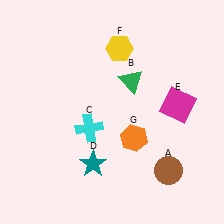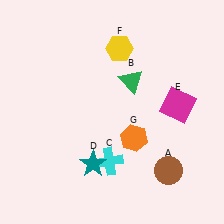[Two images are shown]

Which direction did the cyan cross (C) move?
The cyan cross (C) moved down.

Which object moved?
The cyan cross (C) moved down.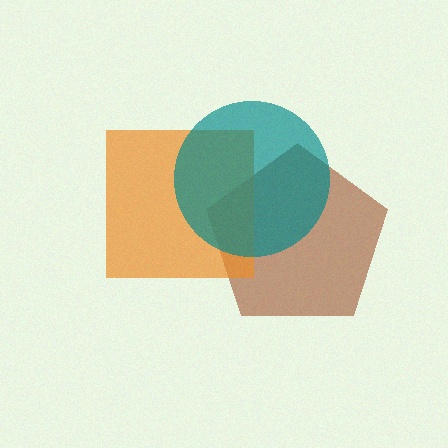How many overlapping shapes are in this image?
There are 3 overlapping shapes in the image.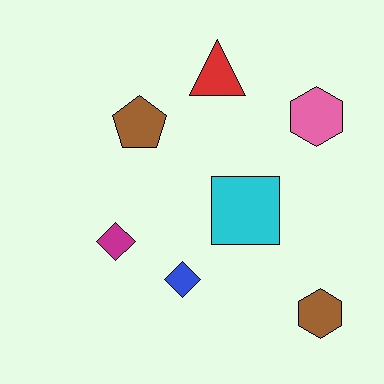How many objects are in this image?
There are 7 objects.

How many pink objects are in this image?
There is 1 pink object.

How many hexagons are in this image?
There are 2 hexagons.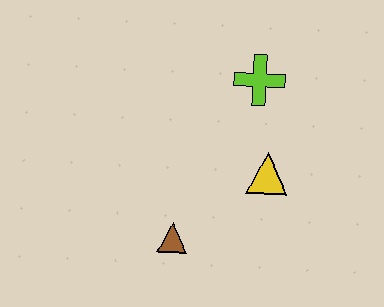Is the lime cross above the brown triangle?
Yes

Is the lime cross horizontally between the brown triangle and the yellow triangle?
Yes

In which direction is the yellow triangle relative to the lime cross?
The yellow triangle is below the lime cross.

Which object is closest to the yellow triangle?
The lime cross is closest to the yellow triangle.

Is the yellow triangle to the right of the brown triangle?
Yes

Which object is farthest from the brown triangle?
The lime cross is farthest from the brown triangle.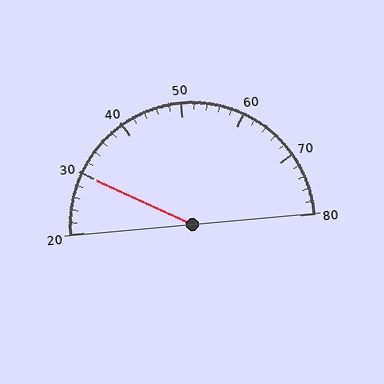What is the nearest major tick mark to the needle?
The nearest major tick mark is 30.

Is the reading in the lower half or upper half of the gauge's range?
The reading is in the lower half of the range (20 to 80).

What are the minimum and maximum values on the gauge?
The gauge ranges from 20 to 80.